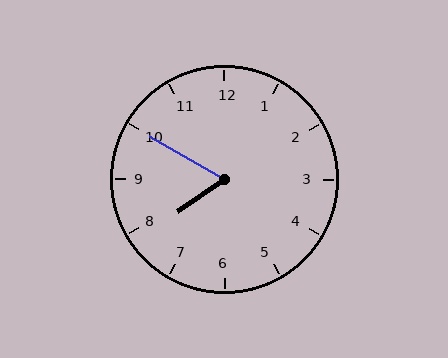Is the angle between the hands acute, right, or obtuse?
It is acute.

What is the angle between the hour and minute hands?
Approximately 65 degrees.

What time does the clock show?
7:50.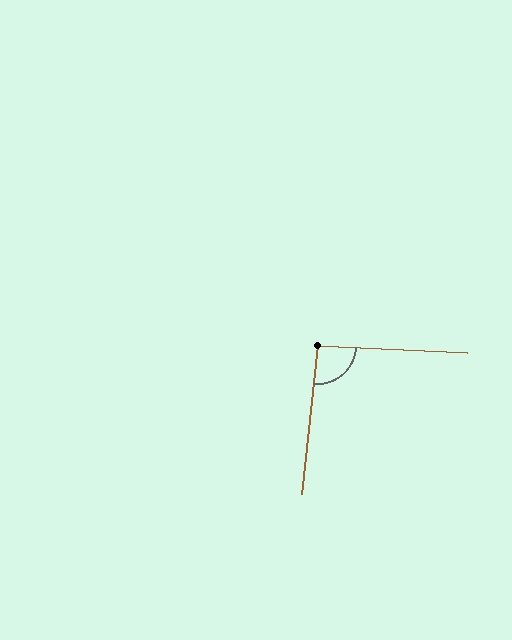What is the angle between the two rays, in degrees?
Approximately 93 degrees.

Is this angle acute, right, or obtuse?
It is approximately a right angle.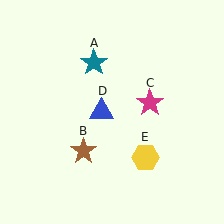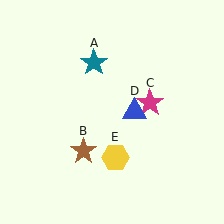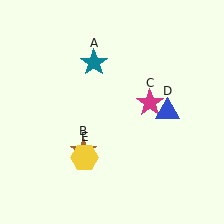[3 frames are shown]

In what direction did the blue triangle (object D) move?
The blue triangle (object D) moved right.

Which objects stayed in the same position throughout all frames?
Teal star (object A) and brown star (object B) and magenta star (object C) remained stationary.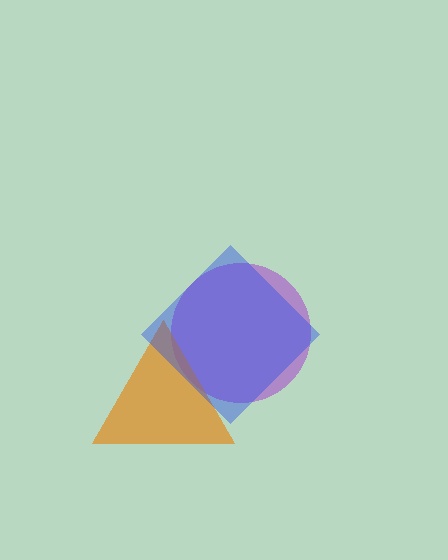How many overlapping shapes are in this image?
There are 3 overlapping shapes in the image.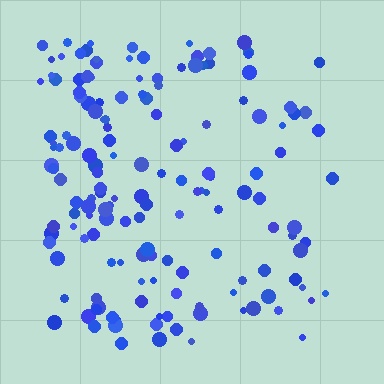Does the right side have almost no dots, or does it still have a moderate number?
Still a moderate number, just noticeably fewer than the left.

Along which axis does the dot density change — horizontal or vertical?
Horizontal.